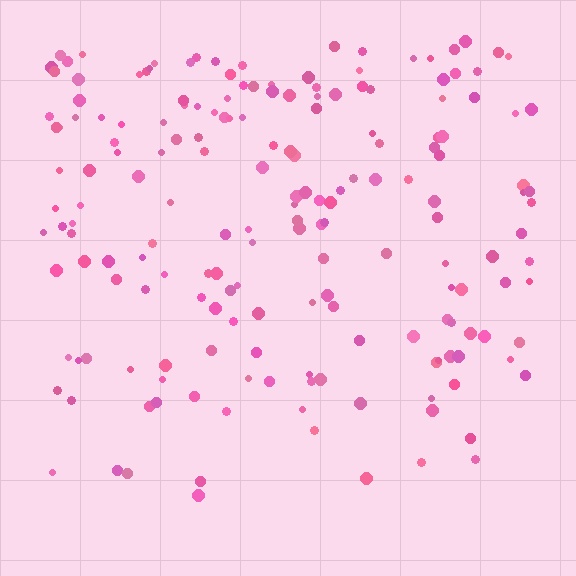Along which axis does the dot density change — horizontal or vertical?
Vertical.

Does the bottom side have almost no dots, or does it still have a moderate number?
Still a moderate number, just noticeably fewer than the top.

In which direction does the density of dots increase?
From bottom to top, with the top side densest.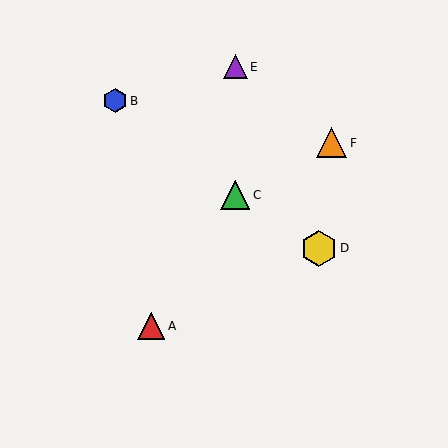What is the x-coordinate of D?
Object D is at x≈319.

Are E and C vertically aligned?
Yes, both are at x≈235.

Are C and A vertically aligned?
No, C is at x≈235 and A is at x≈151.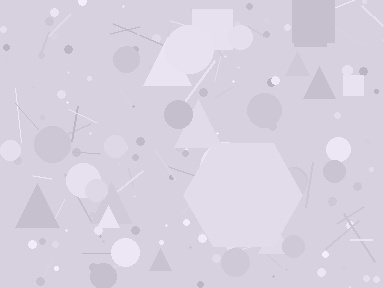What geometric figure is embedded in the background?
A hexagon is embedded in the background.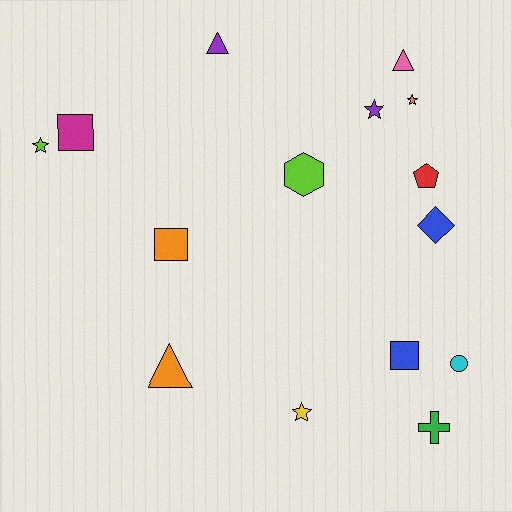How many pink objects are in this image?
There is 1 pink object.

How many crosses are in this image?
There is 1 cross.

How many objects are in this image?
There are 15 objects.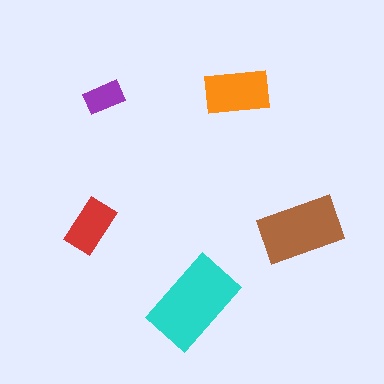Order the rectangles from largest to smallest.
the cyan one, the brown one, the orange one, the red one, the purple one.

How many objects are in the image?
There are 5 objects in the image.